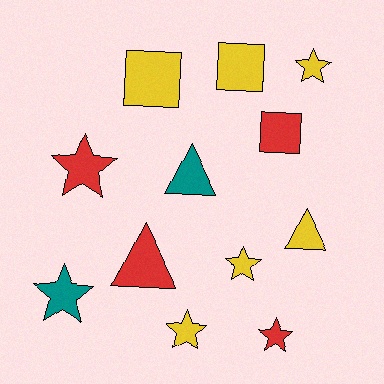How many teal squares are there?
There are no teal squares.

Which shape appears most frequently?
Star, with 6 objects.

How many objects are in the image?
There are 12 objects.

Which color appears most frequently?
Yellow, with 6 objects.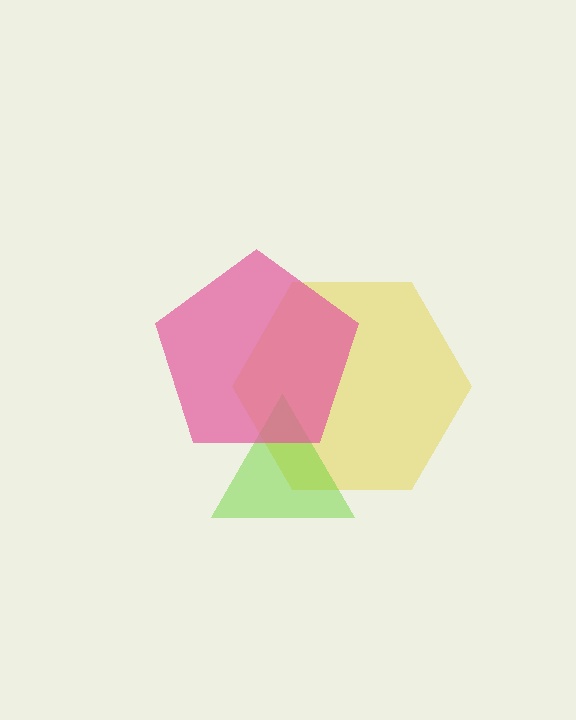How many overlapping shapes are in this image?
There are 3 overlapping shapes in the image.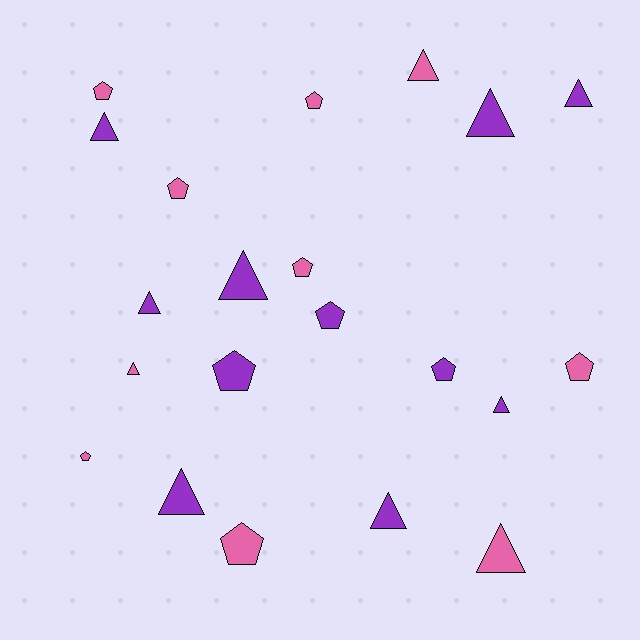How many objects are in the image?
There are 21 objects.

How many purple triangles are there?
There are 8 purple triangles.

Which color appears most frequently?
Purple, with 11 objects.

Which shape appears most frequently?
Triangle, with 11 objects.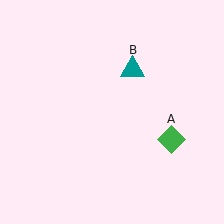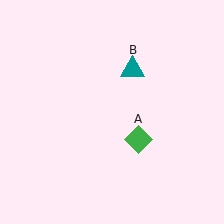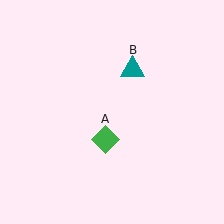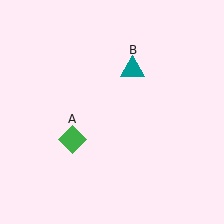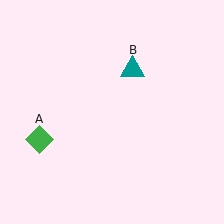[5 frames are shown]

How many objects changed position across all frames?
1 object changed position: green diamond (object A).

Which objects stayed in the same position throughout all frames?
Teal triangle (object B) remained stationary.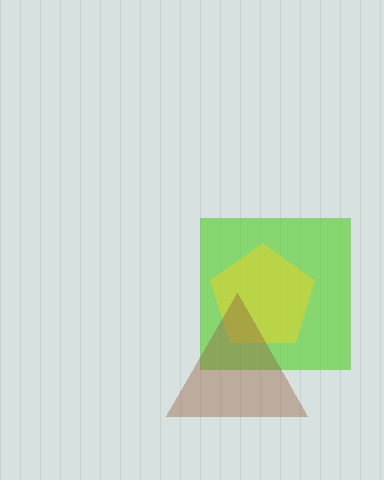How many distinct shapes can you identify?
There are 3 distinct shapes: a lime square, a yellow pentagon, a brown triangle.